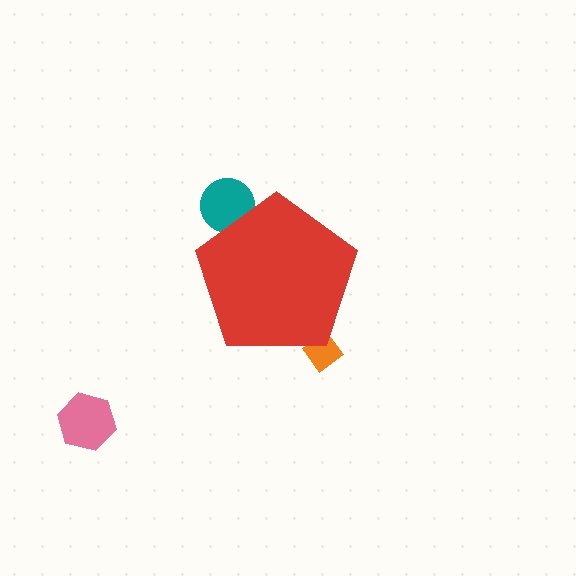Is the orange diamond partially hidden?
Yes, the orange diamond is partially hidden behind the red pentagon.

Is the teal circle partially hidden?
Yes, the teal circle is partially hidden behind the red pentagon.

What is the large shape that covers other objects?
A red pentagon.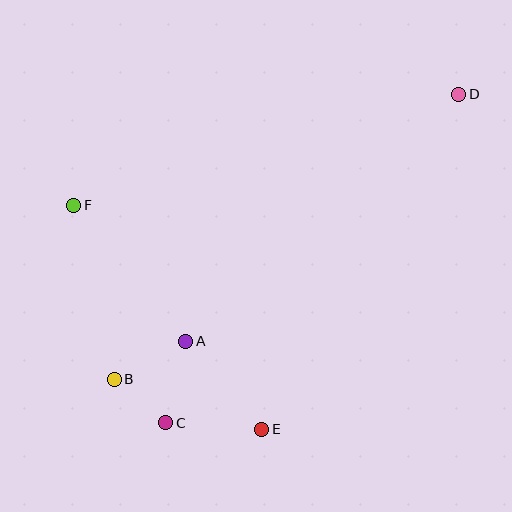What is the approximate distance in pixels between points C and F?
The distance between C and F is approximately 236 pixels.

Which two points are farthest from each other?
Points B and D are farthest from each other.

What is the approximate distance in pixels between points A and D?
The distance between A and D is approximately 368 pixels.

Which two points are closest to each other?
Points B and C are closest to each other.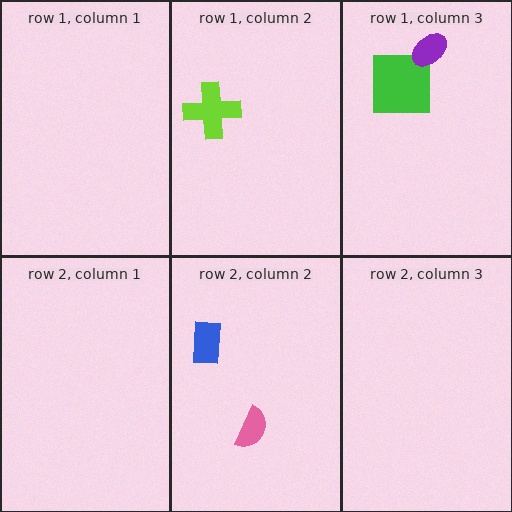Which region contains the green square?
The row 1, column 3 region.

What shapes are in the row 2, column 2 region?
The blue rectangle, the pink semicircle.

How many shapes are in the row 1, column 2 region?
1.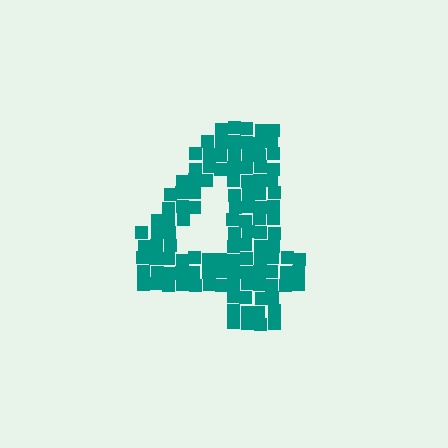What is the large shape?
The large shape is the digit 4.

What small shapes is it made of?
It is made of small squares.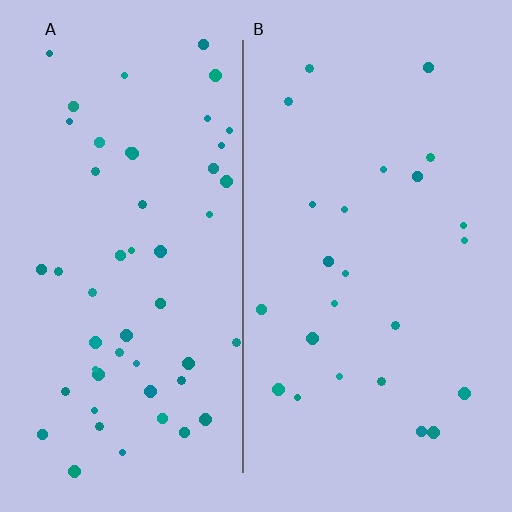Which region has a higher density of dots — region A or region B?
A (the left).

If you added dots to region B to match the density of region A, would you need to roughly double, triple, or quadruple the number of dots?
Approximately double.